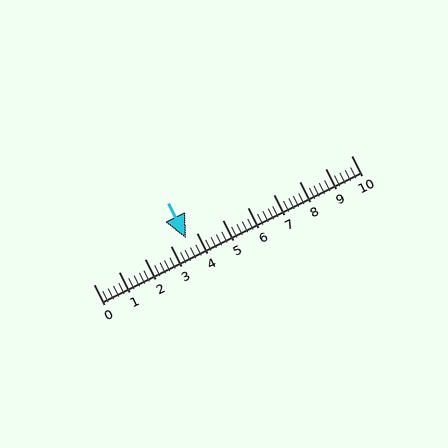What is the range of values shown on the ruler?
The ruler shows values from 0 to 10.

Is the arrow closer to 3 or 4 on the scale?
The arrow is closer to 4.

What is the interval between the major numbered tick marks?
The major tick marks are spaced 1 units apart.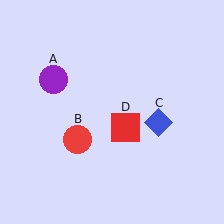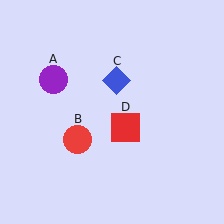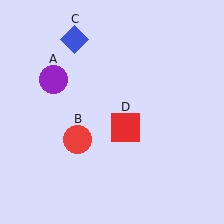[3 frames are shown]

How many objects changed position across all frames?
1 object changed position: blue diamond (object C).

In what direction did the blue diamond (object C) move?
The blue diamond (object C) moved up and to the left.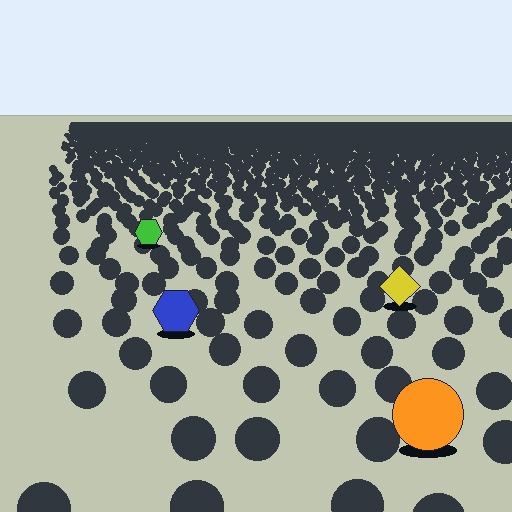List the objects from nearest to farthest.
From nearest to farthest: the orange circle, the blue hexagon, the yellow diamond, the green hexagon.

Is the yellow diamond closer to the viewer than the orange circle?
No. The orange circle is closer — you can tell from the texture gradient: the ground texture is coarser near it.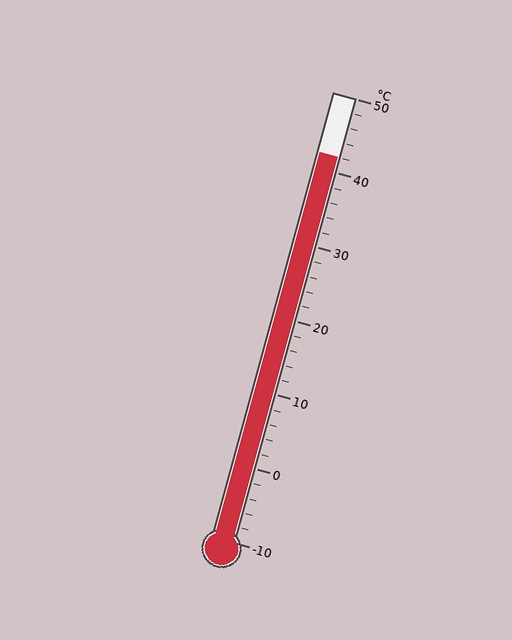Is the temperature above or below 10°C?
The temperature is above 10°C.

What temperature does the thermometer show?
The thermometer shows approximately 42°C.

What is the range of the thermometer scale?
The thermometer scale ranges from -10°C to 50°C.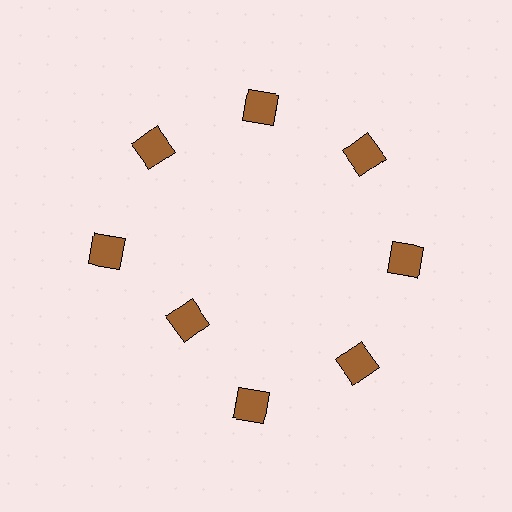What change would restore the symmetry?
The symmetry would be restored by moving it outward, back onto the ring so that all 8 diamonds sit at equal angles and equal distance from the center.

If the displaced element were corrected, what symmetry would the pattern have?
It would have 8-fold rotational symmetry — the pattern would map onto itself every 45 degrees.